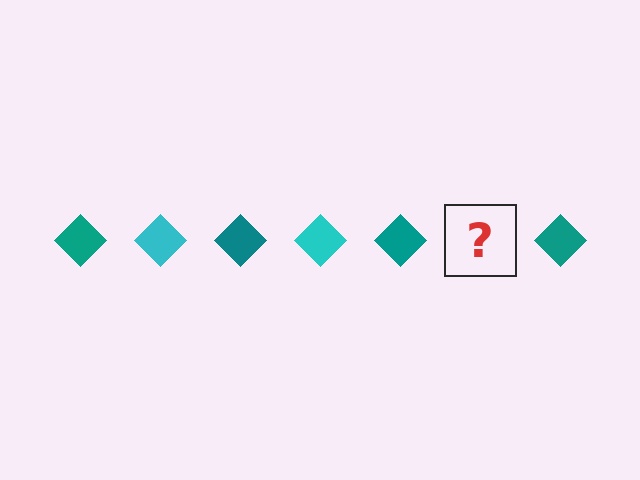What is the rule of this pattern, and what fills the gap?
The rule is that the pattern cycles through teal, cyan diamonds. The gap should be filled with a cyan diamond.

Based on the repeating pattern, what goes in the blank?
The blank should be a cyan diamond.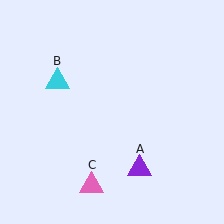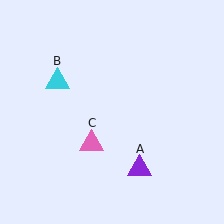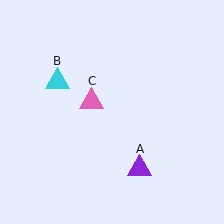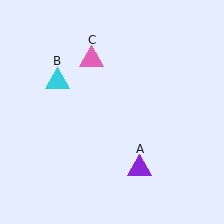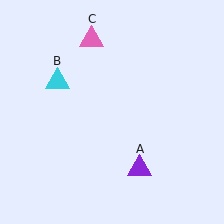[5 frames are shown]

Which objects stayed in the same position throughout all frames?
Purple triangle (object A) and cyan triangle (object B) remained stationary.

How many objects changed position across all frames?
1 object changed position: pink triangle (object C).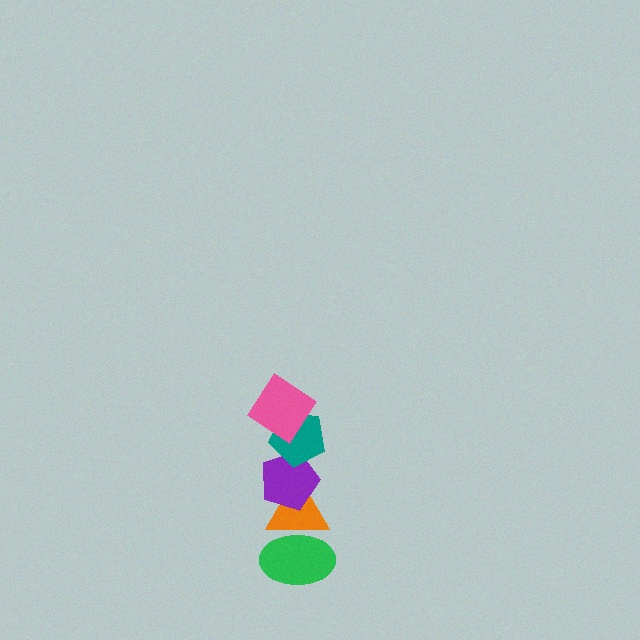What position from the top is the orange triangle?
The orange triangle is 4th from the top.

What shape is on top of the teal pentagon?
The pink diamond is on top of the teal pentagon.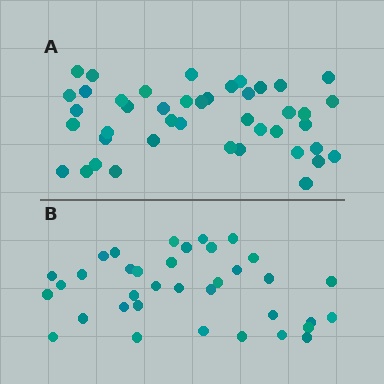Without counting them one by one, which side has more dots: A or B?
Region A (the top region) has more dots.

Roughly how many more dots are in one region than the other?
Region A has roughly 8 or so more dots than region B.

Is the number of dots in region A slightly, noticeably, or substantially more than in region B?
Region A has only slightly more — the two regions are fairly close. The ratio is roughly 1.2 to 1.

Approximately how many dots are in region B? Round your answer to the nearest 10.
About 40 dots. (The exact count is 36, which rounds to 40.)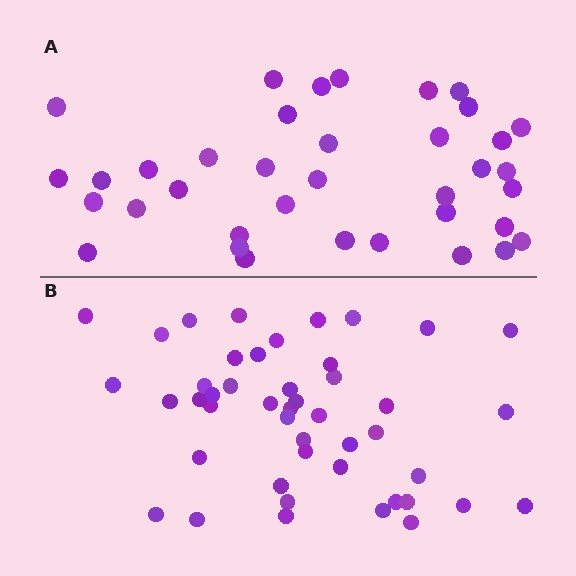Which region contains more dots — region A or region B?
Region B (the bottom region) has more dots.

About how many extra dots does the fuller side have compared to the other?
Region B has roughly 8 or so more dots than region A.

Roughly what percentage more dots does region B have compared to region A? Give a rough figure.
About 25% more.